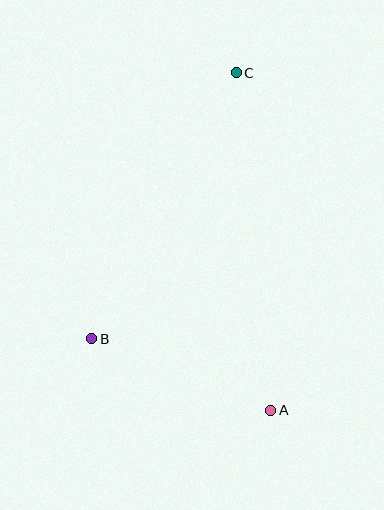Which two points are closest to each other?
Points A and B are closest to each other.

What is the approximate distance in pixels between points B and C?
The distance between B and C is approximately 302 pixels.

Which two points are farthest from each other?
Points A and C are farthest from each other.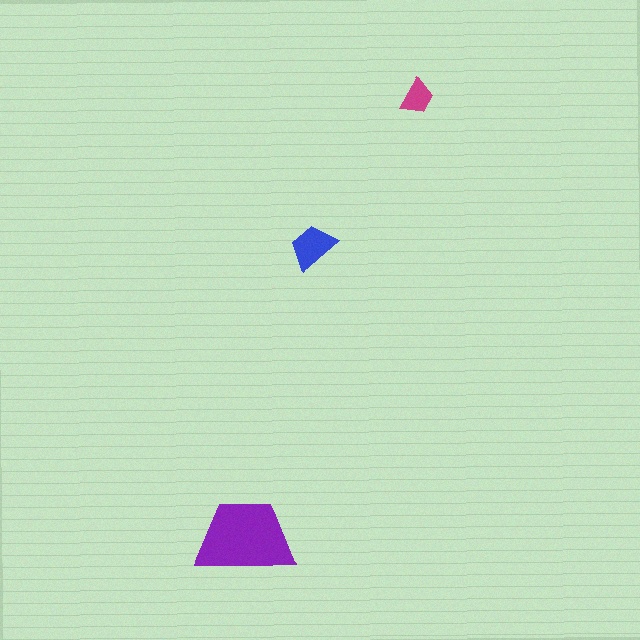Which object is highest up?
The magenta trapezoid is topmost.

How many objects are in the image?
There are 3 objects in the image.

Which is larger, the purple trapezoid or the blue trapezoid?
The purple one.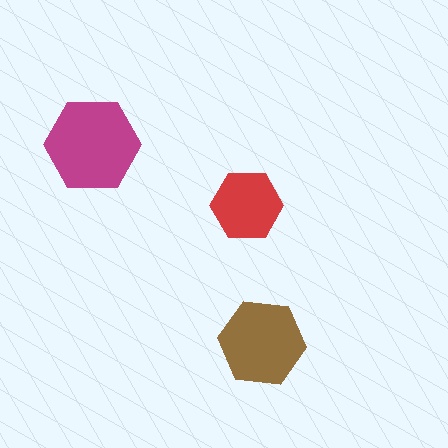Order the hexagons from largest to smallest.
the magenta one, the brown one, the red one.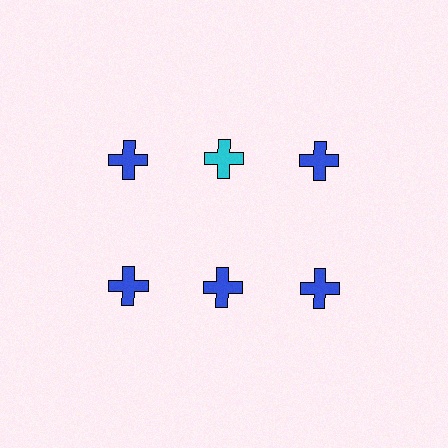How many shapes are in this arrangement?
There are 6 shapes arranged in a grid pattern.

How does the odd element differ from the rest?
It has a different color: cyan instead of blue.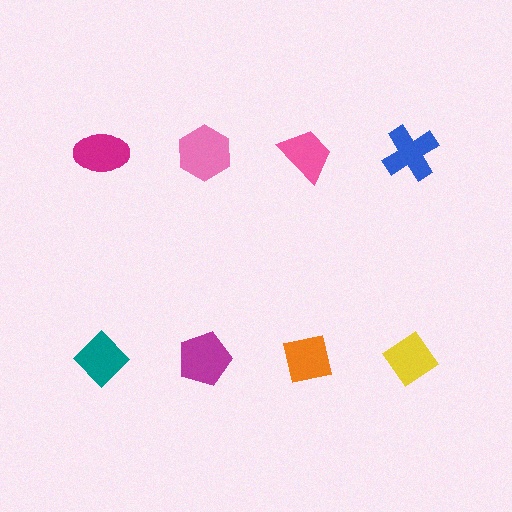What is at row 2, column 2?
A magenta pentagon.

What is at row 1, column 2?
A pink hexagon.